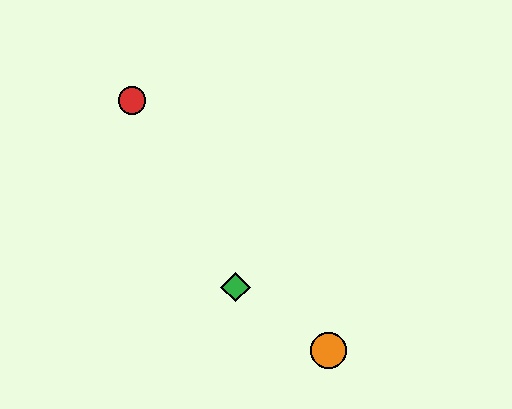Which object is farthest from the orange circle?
The red circle is farthest from the orange circle.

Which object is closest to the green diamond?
The orange circle is closest to the green diamond.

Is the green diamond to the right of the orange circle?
No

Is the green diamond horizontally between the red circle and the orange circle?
Yes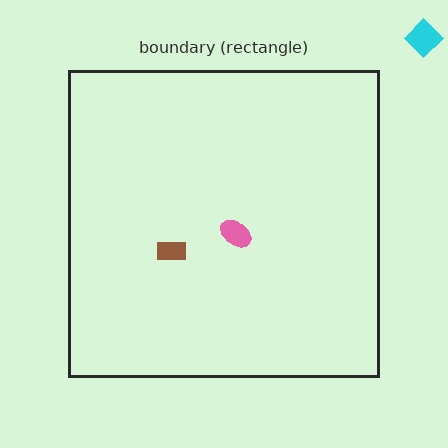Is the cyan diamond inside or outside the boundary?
Outside.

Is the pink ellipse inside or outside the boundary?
Inside.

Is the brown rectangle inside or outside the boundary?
Inside.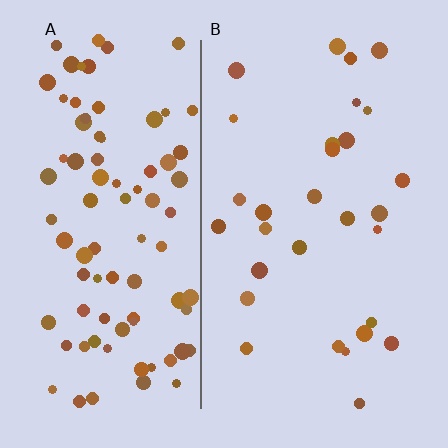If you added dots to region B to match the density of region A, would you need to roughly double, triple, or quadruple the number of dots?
Approximately triple.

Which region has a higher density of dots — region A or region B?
A (the left).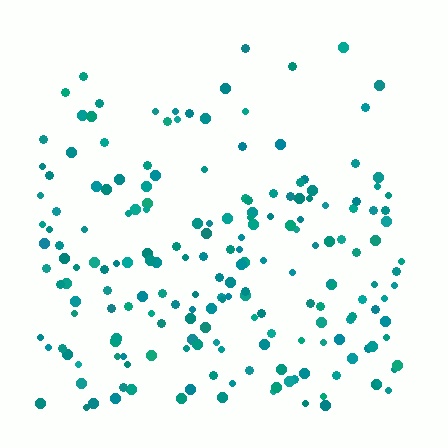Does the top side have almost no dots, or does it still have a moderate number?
Still a moderate number, just noticeably fewer than the bottom.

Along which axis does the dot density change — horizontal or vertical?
Vertical.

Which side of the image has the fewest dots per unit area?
The top.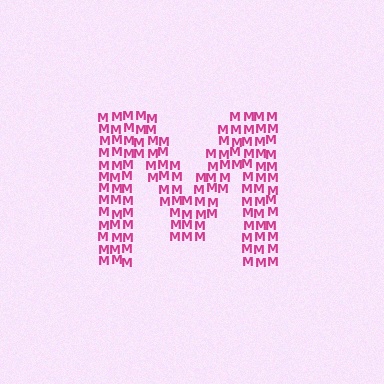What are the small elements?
The small elements are letter M's.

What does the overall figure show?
The overall figure shows the letter M.